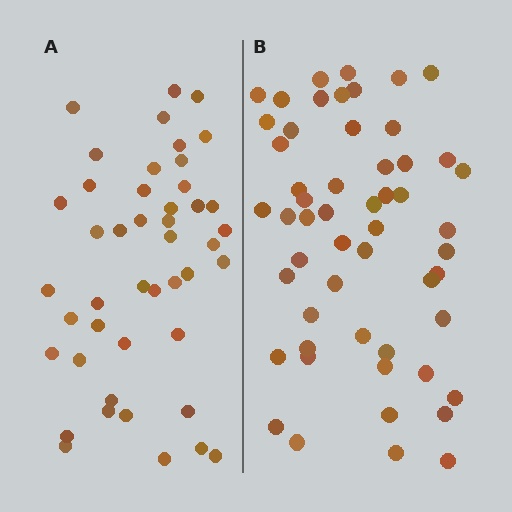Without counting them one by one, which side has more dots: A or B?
Region B (the right region) has more dots.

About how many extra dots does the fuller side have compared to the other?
Region B has roughly 8 or so more dots than region A.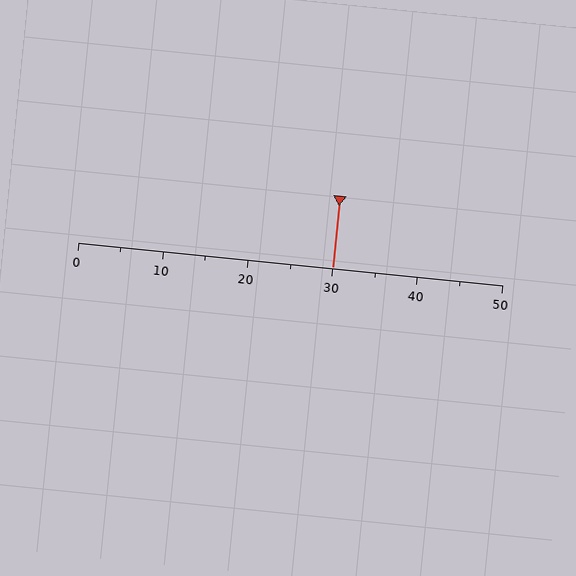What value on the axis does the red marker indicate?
The marker indicates approximately 30.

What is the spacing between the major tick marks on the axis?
The major ticks are spaced 10 apart.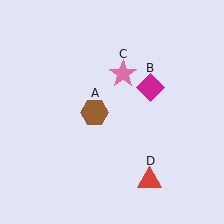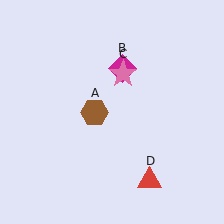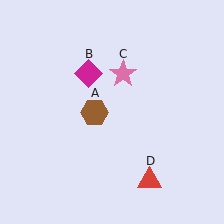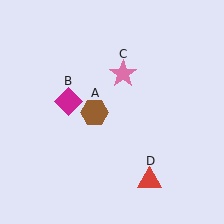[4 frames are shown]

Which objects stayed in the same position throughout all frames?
Brown hexagon (object A) and pink star (object C) and red triangle (object D) remained stationary.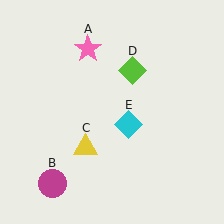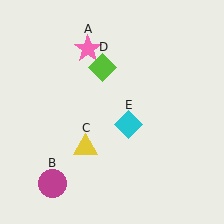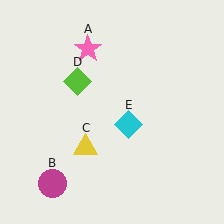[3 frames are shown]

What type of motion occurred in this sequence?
The lime diamond (object D) rotated counterclockwise around the center of the scene.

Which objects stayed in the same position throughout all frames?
Pink star (object A) and magenta circle (object B) and yellow triangle (object C) and cyan diamond (object E) remained stationary.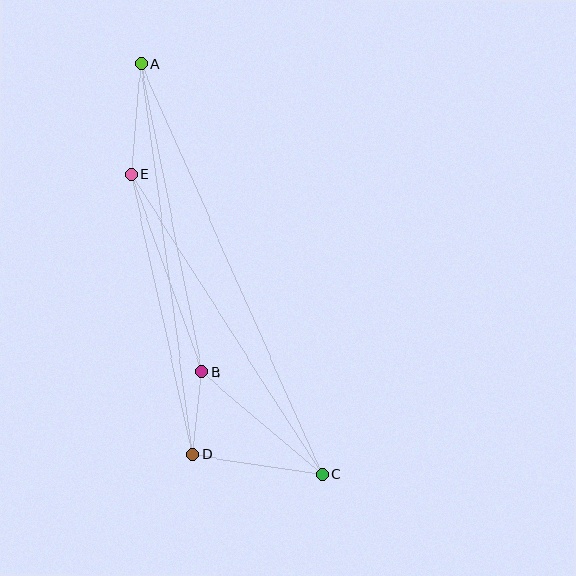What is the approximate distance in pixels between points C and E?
The distance between C and E is approximately 356 pixels.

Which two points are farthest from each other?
Points A and C are farthest from each other.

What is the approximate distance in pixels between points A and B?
The distance between A and B is approximately 314 pixels.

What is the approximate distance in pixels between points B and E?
The distance between B and E is approximately 210 pixels.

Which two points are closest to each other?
Points B and D are closest to each other.